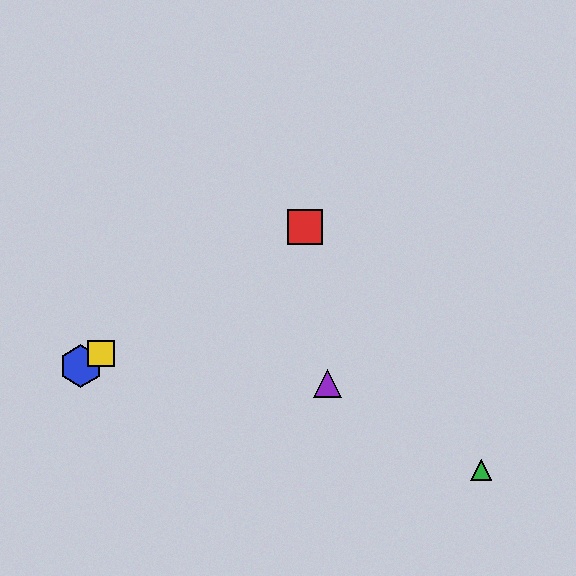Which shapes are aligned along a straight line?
The red square, the blue hexagon, the yellow square are aligned along a straight line.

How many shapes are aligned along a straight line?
3 shapes (the red square, the blue hexagon, the yellow square) are aligned along a straight line.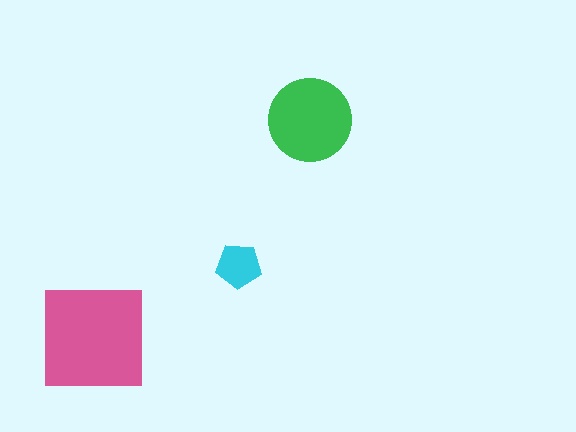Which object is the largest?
The pink square.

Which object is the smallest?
The cyan pentagon.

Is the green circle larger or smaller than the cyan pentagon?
Larger.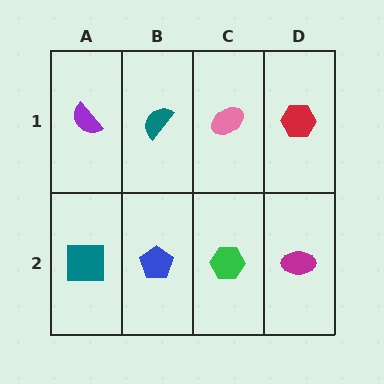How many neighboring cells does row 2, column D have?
2.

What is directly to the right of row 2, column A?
A blue pentagon.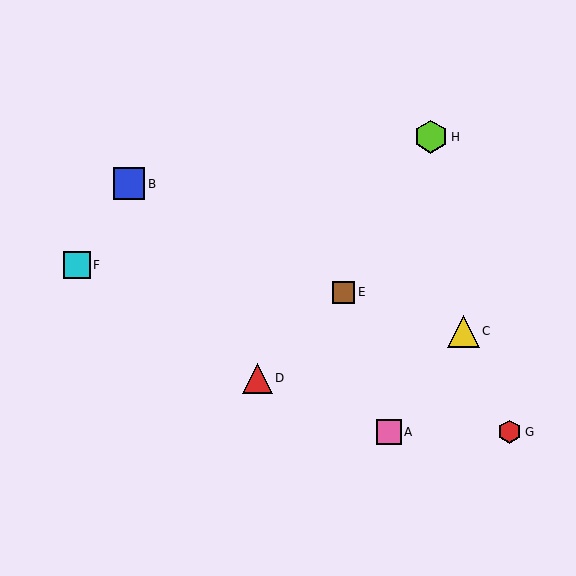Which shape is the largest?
The lime hexagon (labeled H) is the largest.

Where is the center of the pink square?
The center of the pink square is at (389, 432).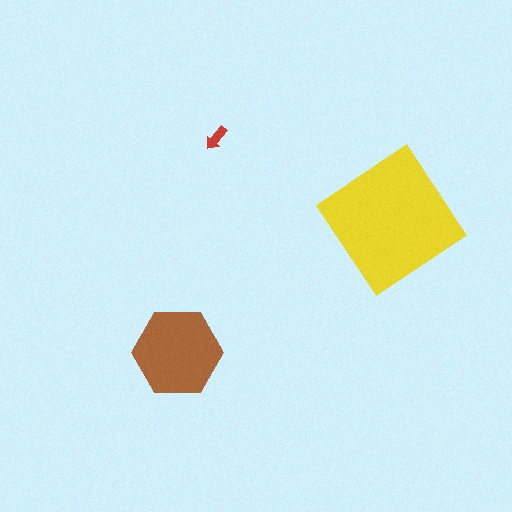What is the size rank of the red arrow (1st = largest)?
3rd.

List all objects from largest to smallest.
The yellow diamond, the brown hexagon, the red arrow.